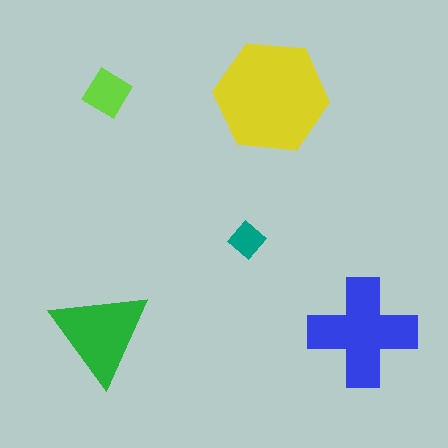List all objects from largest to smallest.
The yellow hexagon, the blue cross, the green triangle, the lime diamond, the teal diamond.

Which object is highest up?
The lime diamond is topmost.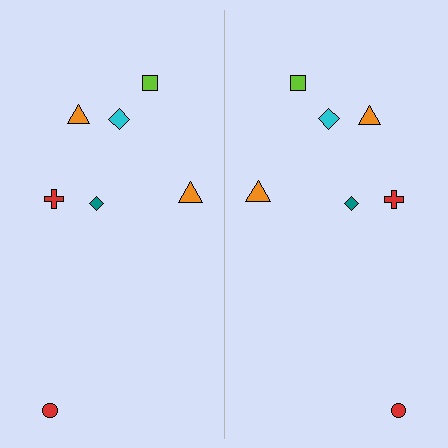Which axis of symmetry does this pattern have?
The pattern has a vertical axis of symmetry running through the center of the image.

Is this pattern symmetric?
Yes, this pattern has bilateral (reflection) symmetry.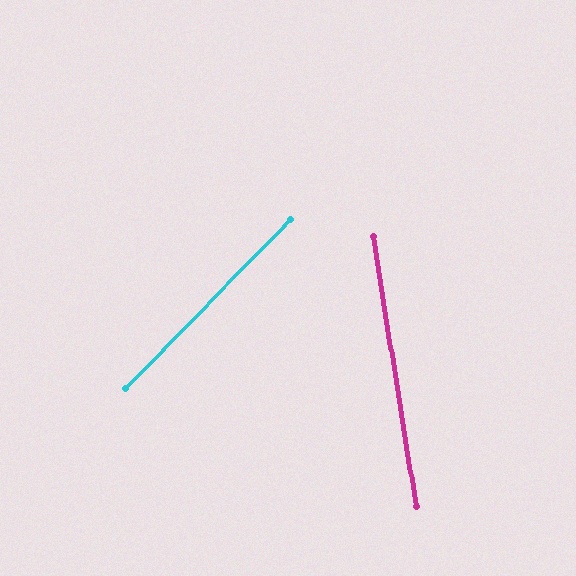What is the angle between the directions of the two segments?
Approximately 54 degrees.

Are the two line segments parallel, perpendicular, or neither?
Neither parallel nor perpendicular — they differ by about 54°.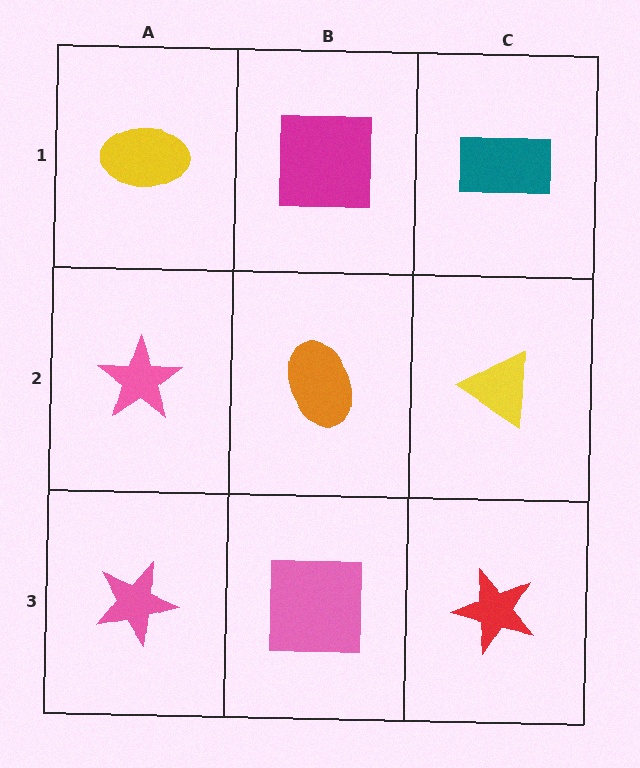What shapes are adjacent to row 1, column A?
A pink star (row 2, column A), a magenta square (row 1, column B).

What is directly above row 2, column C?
A teal rectangle.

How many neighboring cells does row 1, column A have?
2.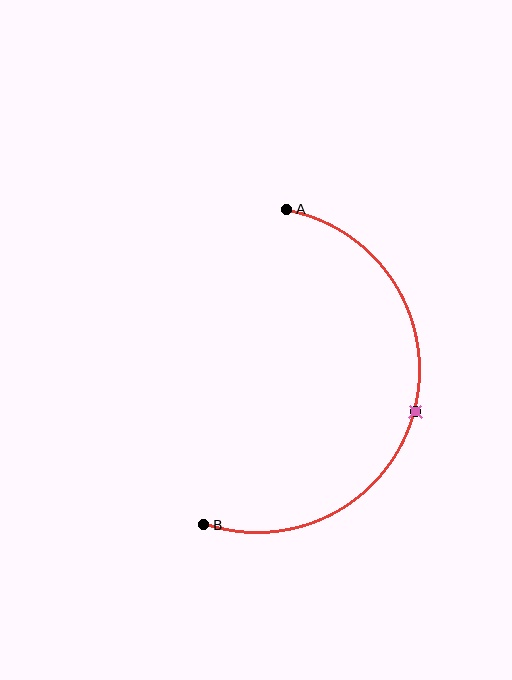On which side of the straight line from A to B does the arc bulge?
The arc bulges to the right of the straight line connecting A and B.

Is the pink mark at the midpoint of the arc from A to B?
Yes. The pink mark lies on the arc at equal arc-length from both A and B — it is the arc midpoint.